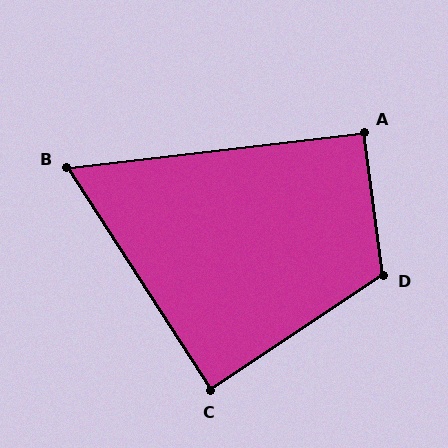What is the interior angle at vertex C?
Approximately 89 degrees (approximately right).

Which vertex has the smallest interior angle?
B, at approximately 64 degrees.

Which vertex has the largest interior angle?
D, at approximately 116 degrees.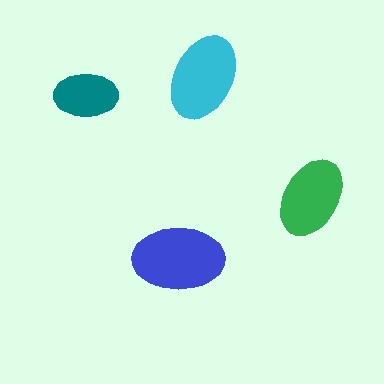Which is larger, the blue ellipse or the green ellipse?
The blue one.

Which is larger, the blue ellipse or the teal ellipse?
The blue one.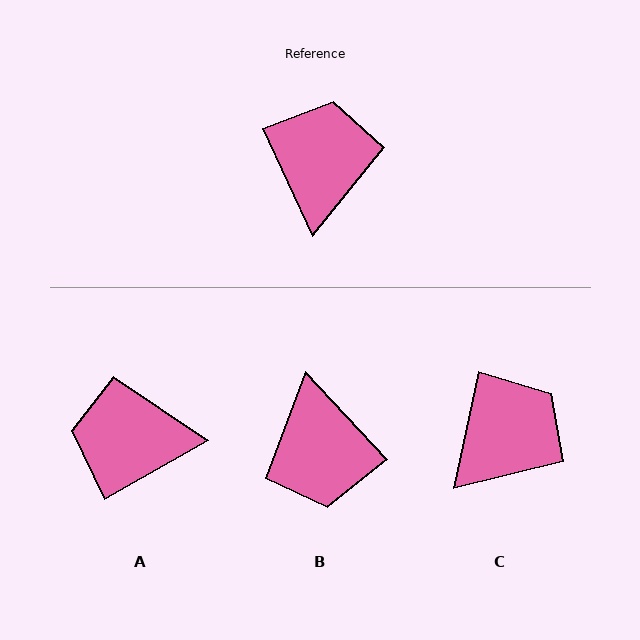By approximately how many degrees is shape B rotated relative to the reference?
Approximately 162 degrees clockwise.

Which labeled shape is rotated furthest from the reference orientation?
B, about 162 degrees away.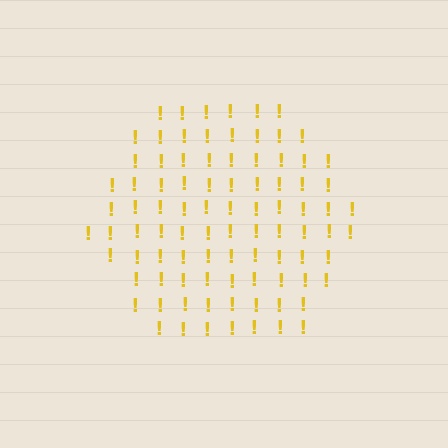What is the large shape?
The large shape is a hexagon.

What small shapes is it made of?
It is made of small exclamation marks.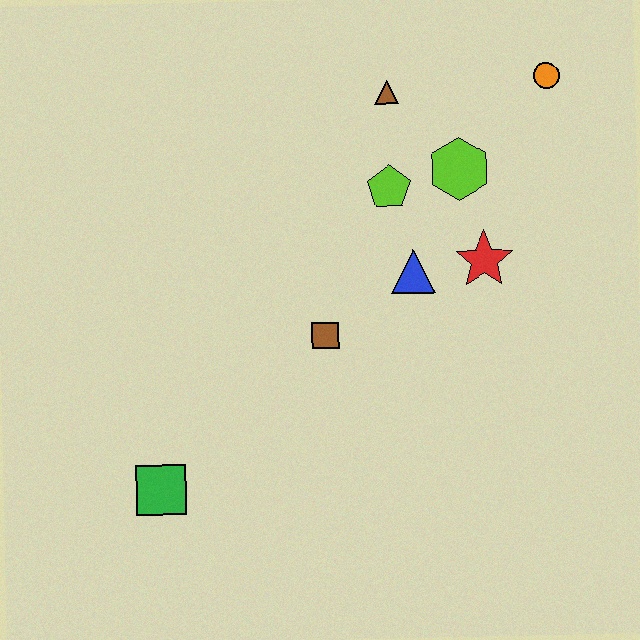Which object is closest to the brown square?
The blue triangle is closest to the brown square.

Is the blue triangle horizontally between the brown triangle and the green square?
No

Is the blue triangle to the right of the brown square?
Yes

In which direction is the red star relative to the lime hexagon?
The red star is below the lime hexagon.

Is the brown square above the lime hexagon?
No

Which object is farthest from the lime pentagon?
The green square is farthest from the lime pentagon.